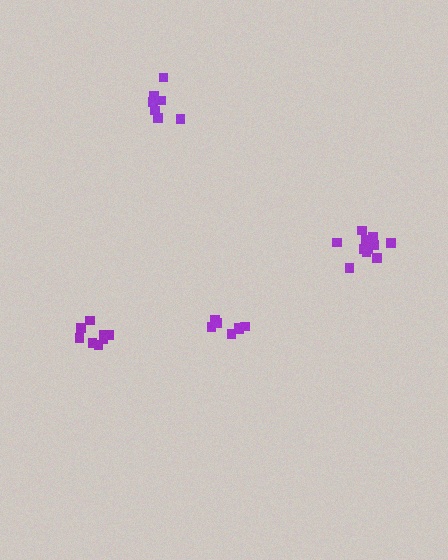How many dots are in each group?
Group 1: 8 dots, Group 2: 7 dots, Group 3: 7 dots, Group 4: 13 dots (35 total).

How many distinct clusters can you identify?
There are 4 distinct clusters.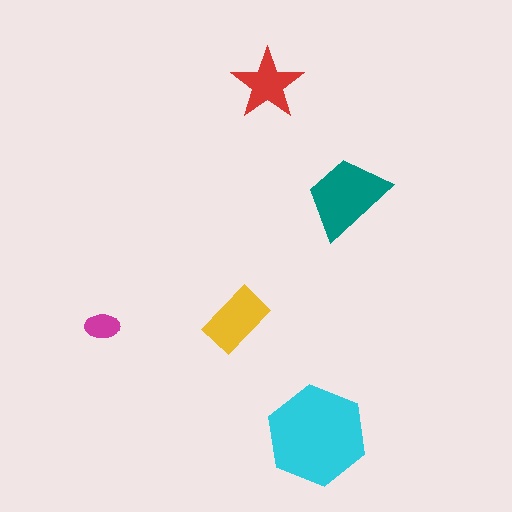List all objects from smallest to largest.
The magenta ellipse, the red star, the yellow rectangle, the teal trapezoid, the cyan hexagon.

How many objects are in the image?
There are 5 objects in the image.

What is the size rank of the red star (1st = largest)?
4th.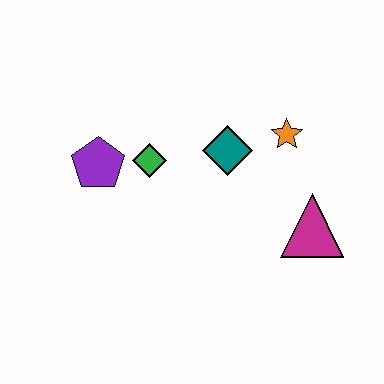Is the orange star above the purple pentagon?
Yes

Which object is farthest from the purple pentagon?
The magenta triangle is farthest from the purple pentagon.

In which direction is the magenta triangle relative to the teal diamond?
The magenta triangle is to the right of the teal diamond.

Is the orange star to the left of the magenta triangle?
Yes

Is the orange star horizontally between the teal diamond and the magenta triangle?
Yes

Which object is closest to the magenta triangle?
The orange star is closest to the magenta triangle.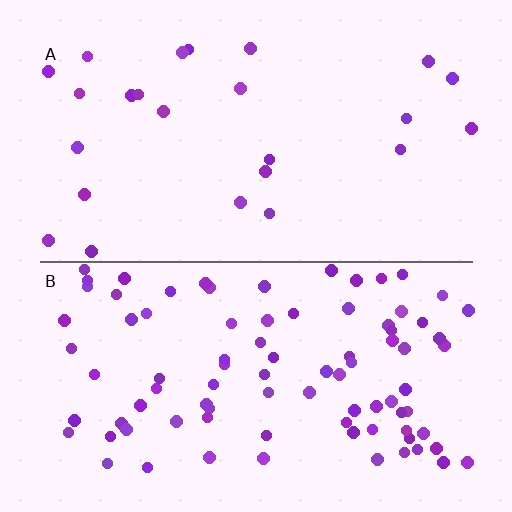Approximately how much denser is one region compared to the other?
Approximately 3.6× — region B over region A.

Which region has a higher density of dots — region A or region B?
B (the bottom).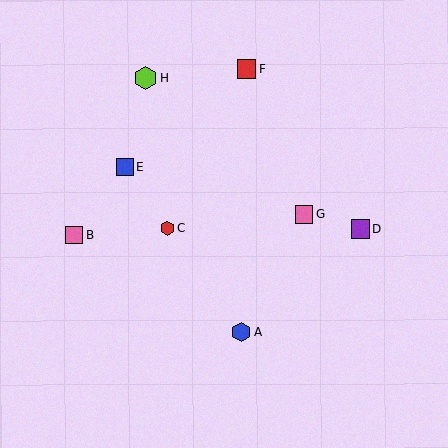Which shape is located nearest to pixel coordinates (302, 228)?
The pink square (labeled G) at (304, 214) is nearest to that location.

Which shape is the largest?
The lime hexagon (labeled H) is the largest.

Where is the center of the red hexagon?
The center of the red hexagon is at (167, 228).